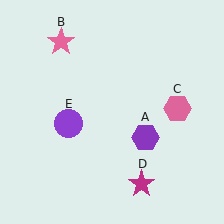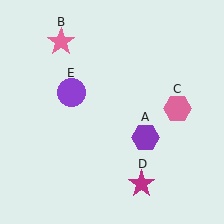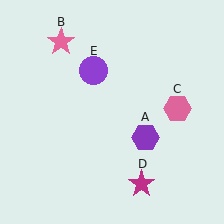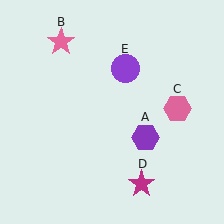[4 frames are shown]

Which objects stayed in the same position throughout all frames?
Purple hexagon (object A) and pink star (object B) and pink hexagon (object C) and magenta star (object D) remained stationary.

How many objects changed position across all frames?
1 object changed position: purple circle (object E).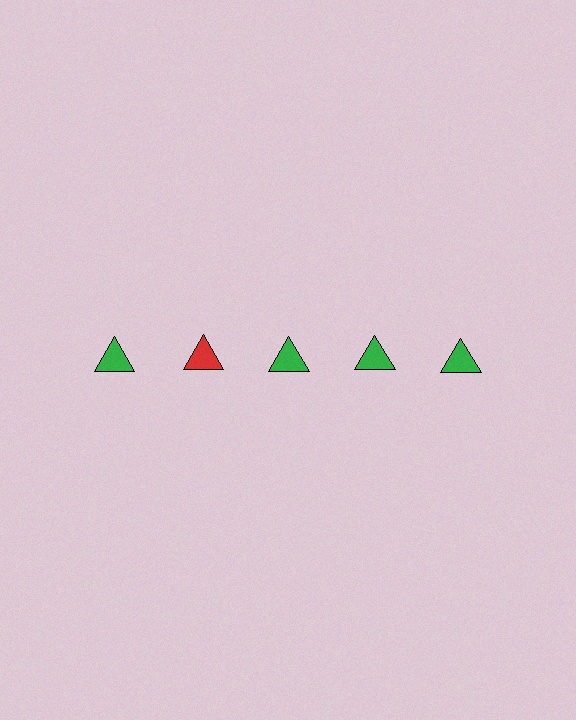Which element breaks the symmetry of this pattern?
The red triangle in the top row, second from left column breaks the symmetry. All other shapes are green triangles.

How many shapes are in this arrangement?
There are 5 shapes arranged in a grid pattern.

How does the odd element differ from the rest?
It has a different color: red instead of green.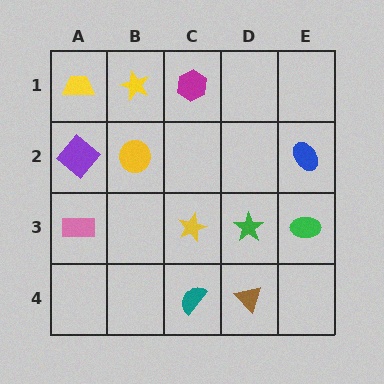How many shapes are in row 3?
4 shapes.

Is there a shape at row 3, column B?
No, that cell is empty.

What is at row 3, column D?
A green star.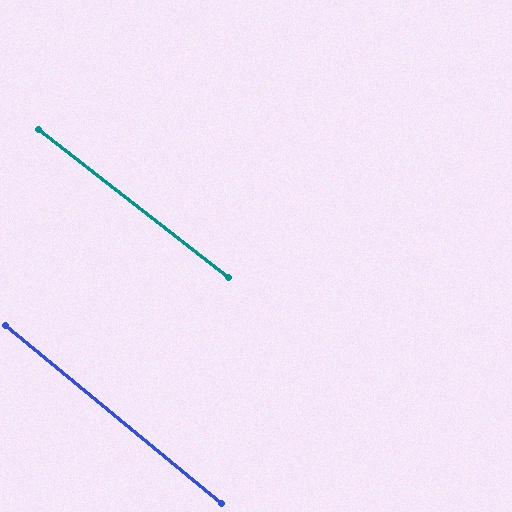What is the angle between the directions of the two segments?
Approximately 2 degrees.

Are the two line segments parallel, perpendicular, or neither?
Parallel — their directions differ by only 1.5°.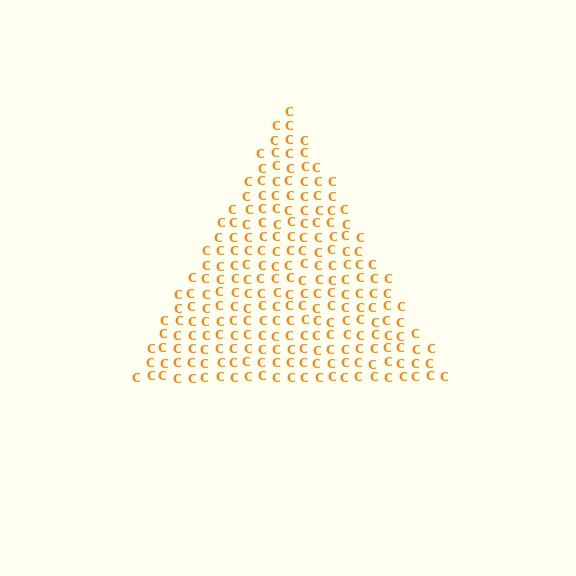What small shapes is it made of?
It is made of small letter C's.